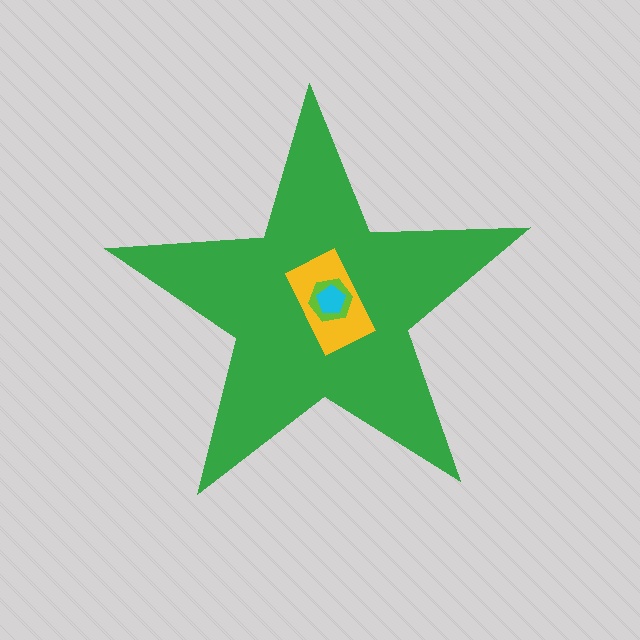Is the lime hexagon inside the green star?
Yes.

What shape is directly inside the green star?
The yellow rectangle.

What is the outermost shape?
The green star.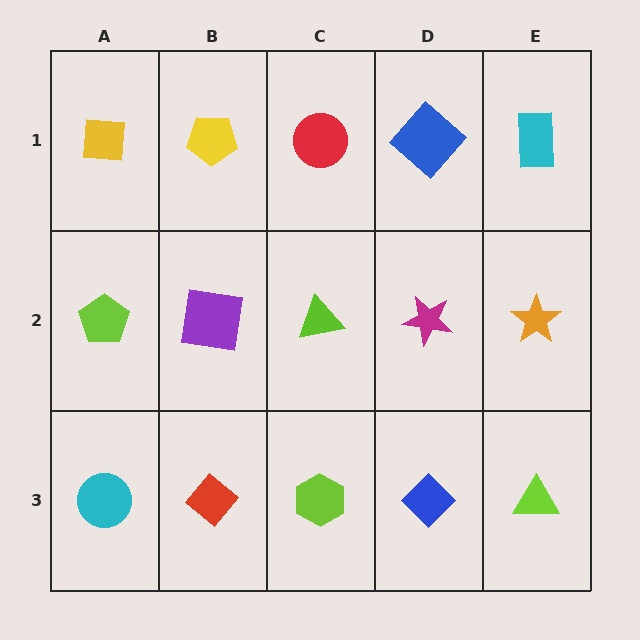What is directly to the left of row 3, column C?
A red diamond.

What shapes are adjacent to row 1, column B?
A purple square (row 2, column B), a yellow square (row 1, column A), a red circle (row 1, column C).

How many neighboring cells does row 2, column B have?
4.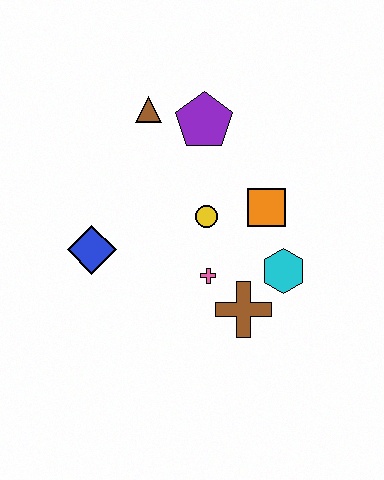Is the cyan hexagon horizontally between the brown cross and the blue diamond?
No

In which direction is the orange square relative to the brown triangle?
The orange square is to the right of the brown triangle.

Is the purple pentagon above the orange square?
Yes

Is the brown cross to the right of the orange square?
No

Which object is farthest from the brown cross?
The brown triangle is farthest from the brown cross.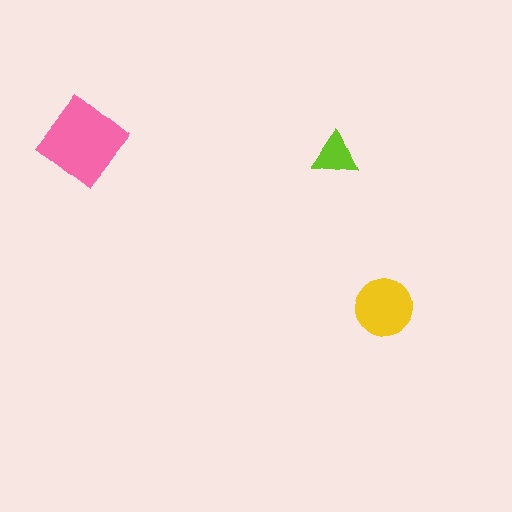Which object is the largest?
The pink diamond.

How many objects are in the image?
There are 3 objects in the image.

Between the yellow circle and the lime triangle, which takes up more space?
The yellow circle.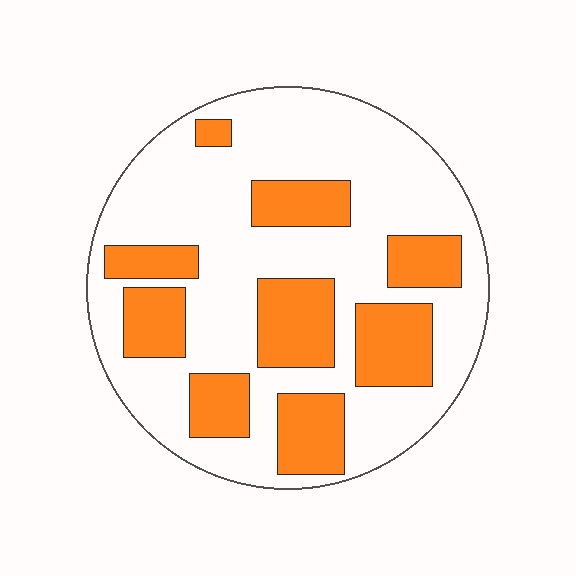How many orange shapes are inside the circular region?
9.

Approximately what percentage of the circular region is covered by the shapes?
Approximately 30%.